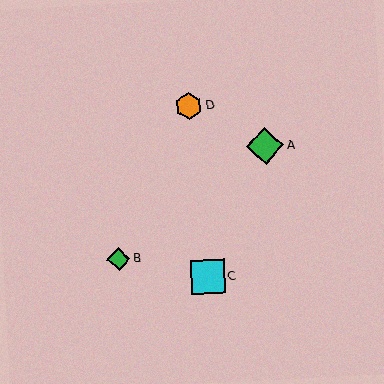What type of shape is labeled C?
Shape C is a cyan square.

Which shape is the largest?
The green diamond (labeled A) is the largest.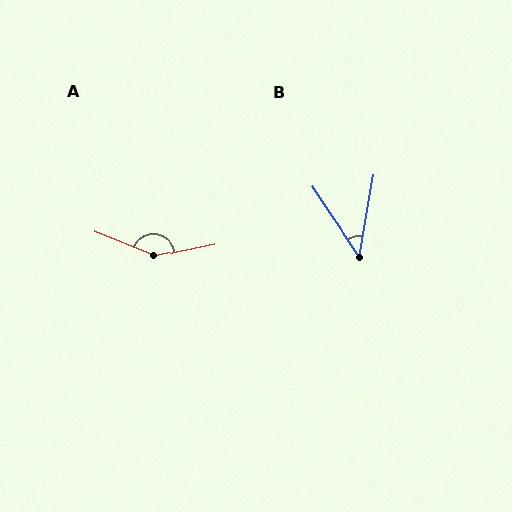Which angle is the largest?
A, at approximately 147 degrees.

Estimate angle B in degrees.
Approximately 44 degrees.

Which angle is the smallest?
B, at approximately 44 degrees.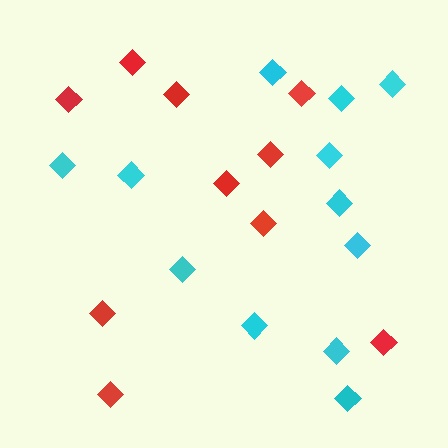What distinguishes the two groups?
There are 2 groups: one group of red diamonds (10) and one group of cyan diamonds (12).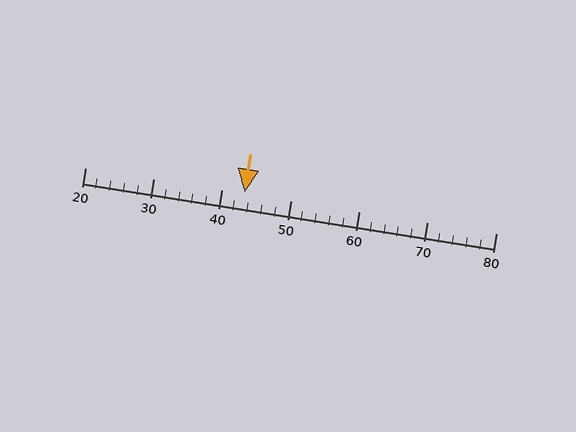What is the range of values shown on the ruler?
The ruler shows values from 20 to 80.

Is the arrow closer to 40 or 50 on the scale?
The arrow is closer to 40.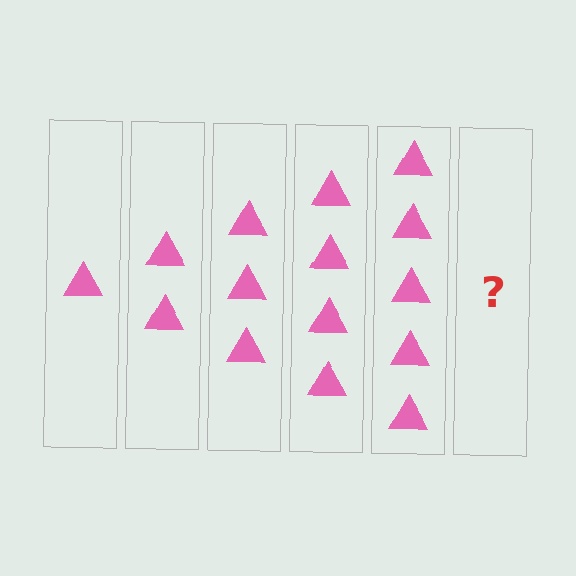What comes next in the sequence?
The next element should be 6 triangles.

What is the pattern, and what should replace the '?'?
The pattern is that each step adds one more triangle. The '?' should be 6 triangles.